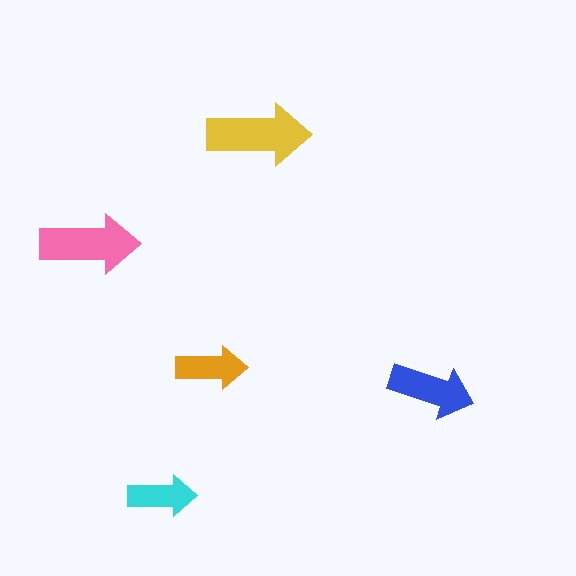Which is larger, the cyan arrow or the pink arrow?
The pink one.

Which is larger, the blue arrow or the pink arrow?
The pink one.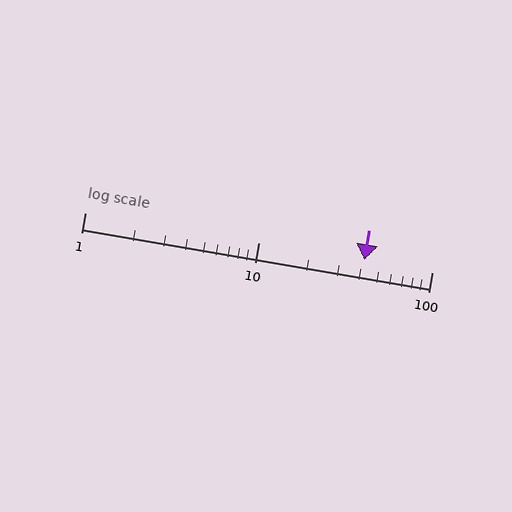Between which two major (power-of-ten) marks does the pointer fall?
The pointer is between 10 and 100.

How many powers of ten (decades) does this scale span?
The scale spans 2 decades, from 1 to 100.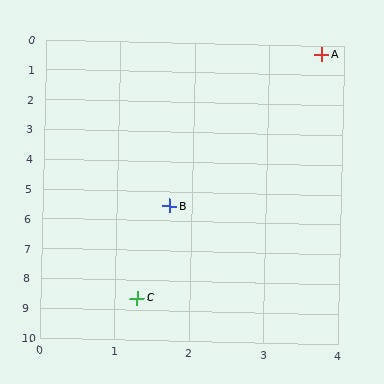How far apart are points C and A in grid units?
Points C and A are about 8.6 grid units apart.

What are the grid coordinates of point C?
Point C is at approximately (1.3, 8.6).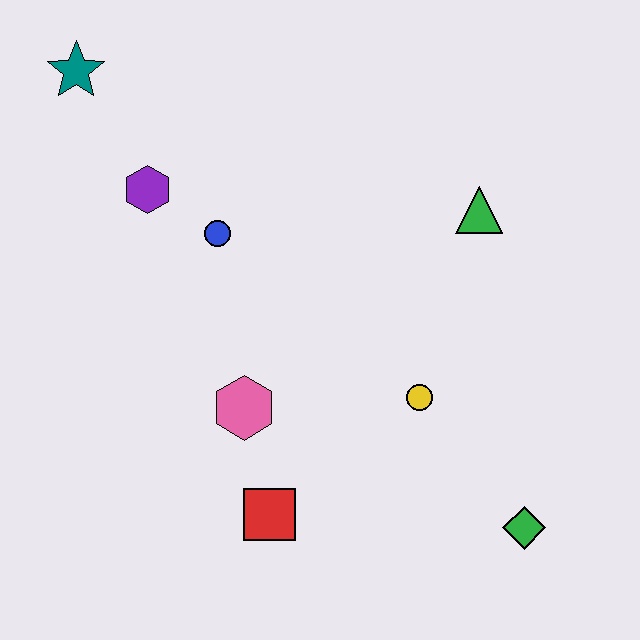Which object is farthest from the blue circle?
The green diamond is farthest from the blue circle.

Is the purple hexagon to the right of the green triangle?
No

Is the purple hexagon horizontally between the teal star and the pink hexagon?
Yes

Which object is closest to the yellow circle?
The green diamond is closest to the yellow circle.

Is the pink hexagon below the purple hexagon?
Yes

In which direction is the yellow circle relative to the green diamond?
The yellow circle is above the green diamond.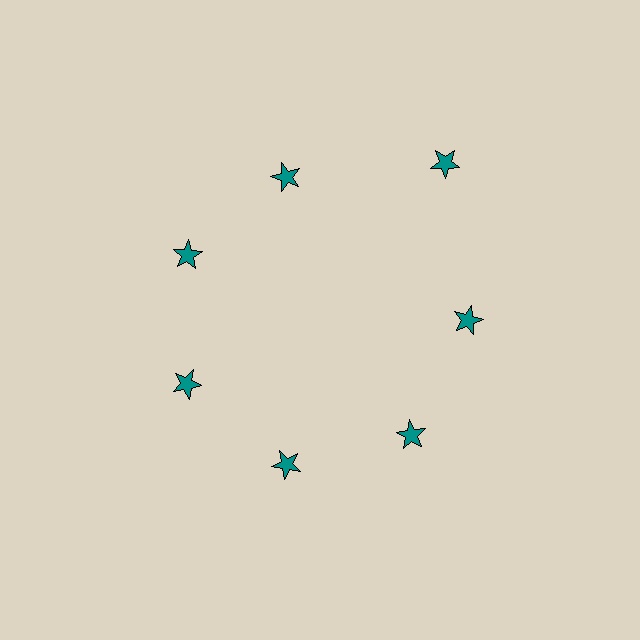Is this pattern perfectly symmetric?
No. The 7 teal stars are arranged in a ring, but one element near the 1 o'clock position is pushed outward from the center, breaking the 7-fold rotational symmetry.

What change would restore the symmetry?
The symmetry would be restored by moving it inward, back onto the ring so that all 7 stars sit at equal angles and equal distance from the center.